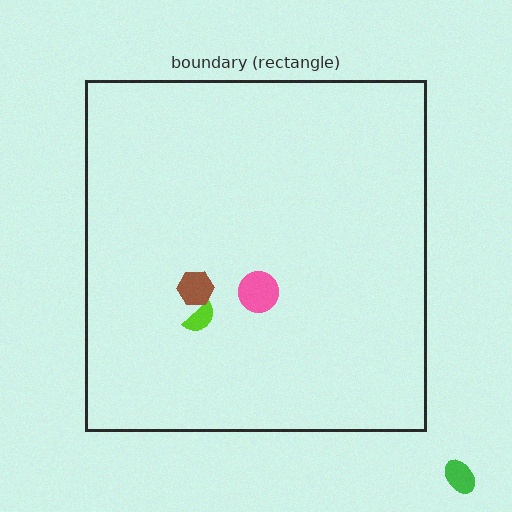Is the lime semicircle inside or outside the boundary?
Inside.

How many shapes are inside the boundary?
3 inside, 1 outside.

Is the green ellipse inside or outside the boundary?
Outside.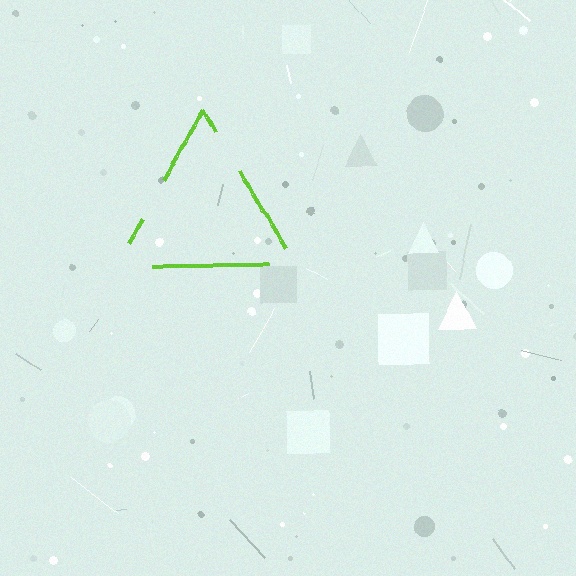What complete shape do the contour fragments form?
The contour fragments form a triangle.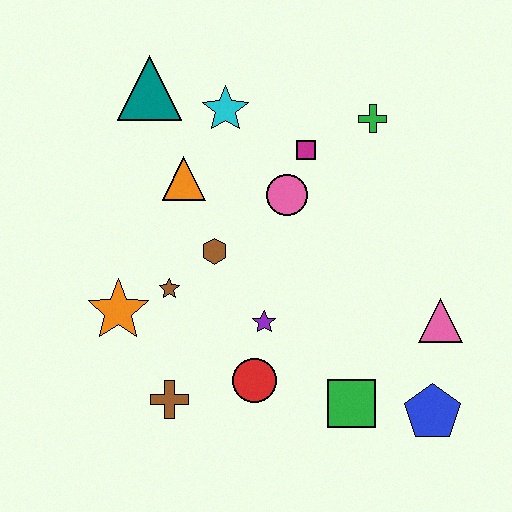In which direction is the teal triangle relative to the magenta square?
The teal triangle is to the left of the magenta square.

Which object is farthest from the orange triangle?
The blue pentagon is farthest from the orange triangle.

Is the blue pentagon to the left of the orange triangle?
No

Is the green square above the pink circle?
No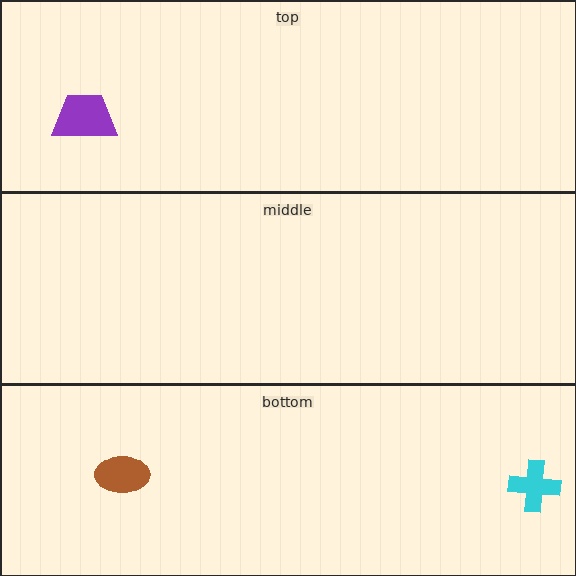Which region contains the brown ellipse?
The bottom region.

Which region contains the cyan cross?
The bottom region.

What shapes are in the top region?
The purple trapezoid.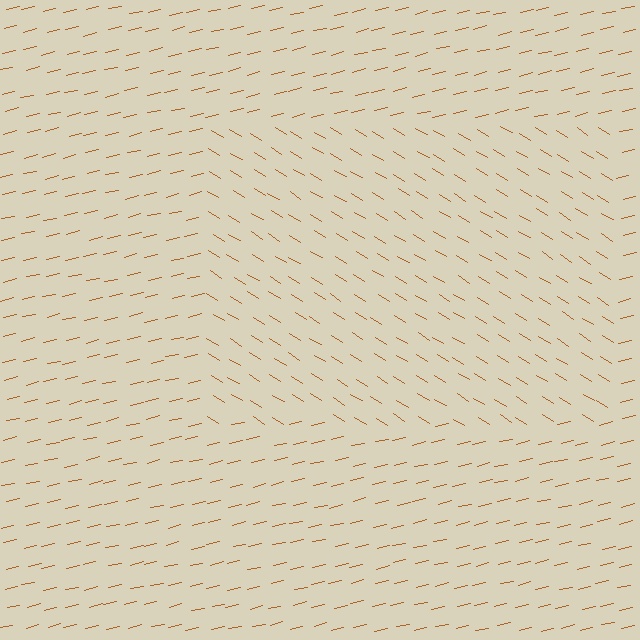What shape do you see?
I see a rectangle.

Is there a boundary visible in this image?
Yes, there is a texture boundary formed by a change in line orientation.